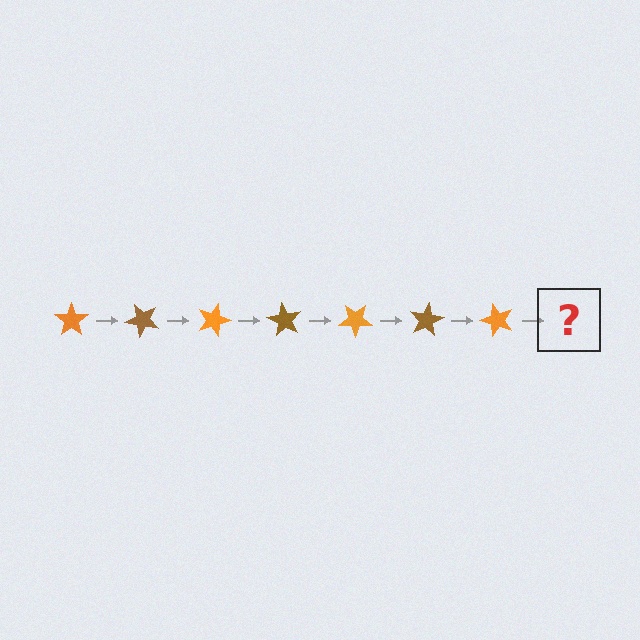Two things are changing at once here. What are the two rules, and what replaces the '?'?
The two rules are that it rotates 45 degrees each step and the color cycles through orange and brown. The '?' should be a brown star, rotated 315 degrees from the start.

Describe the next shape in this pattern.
It should be a brown star, rotated 315 degrees from the start.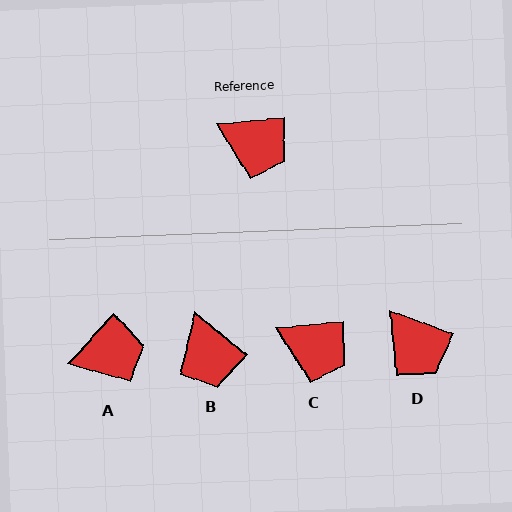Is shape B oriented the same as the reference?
No, it is off by about 45 degrees.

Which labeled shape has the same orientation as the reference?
C.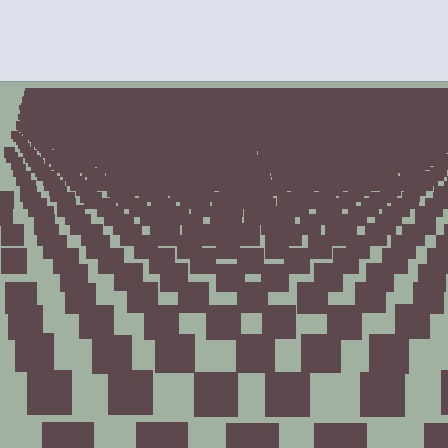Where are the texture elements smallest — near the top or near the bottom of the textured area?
Near the top.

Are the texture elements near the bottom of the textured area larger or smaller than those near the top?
Larger. Near the bottom, elements are closer to the viewer and appear at a bigger on-screen size.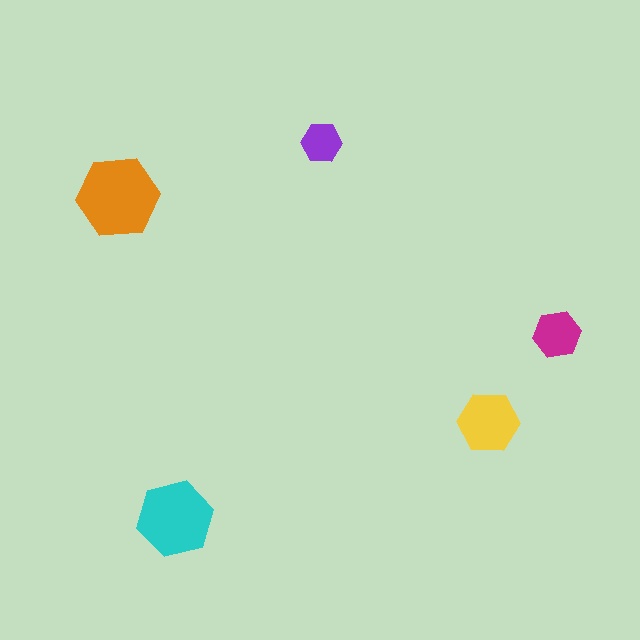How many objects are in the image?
There are 5 objects in the image.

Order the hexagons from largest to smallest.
the orange one, the cyan one, the yellow one, the magenta one, the purple one.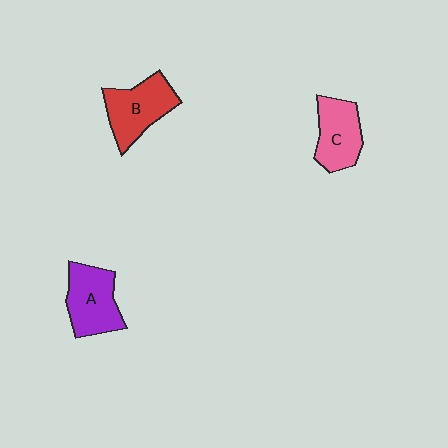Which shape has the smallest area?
Shape C (pink).